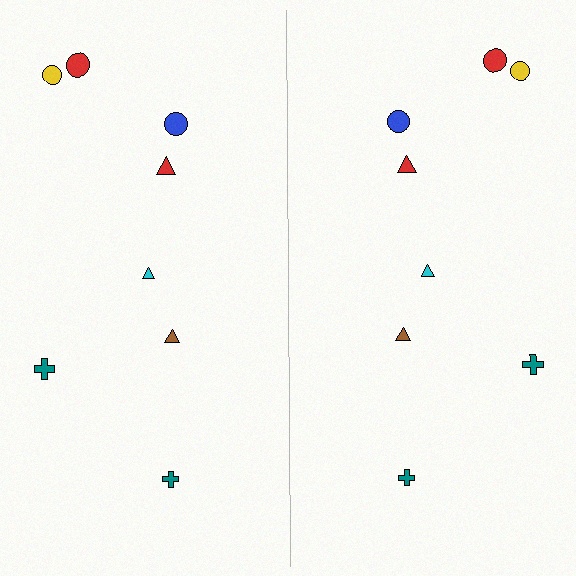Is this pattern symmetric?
Yes, this pattern has bilateral (reflection) symmetry.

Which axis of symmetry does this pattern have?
The pattern has a vertical axis of symmetry running through the center of the image.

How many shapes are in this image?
There are 16 shapes in this image.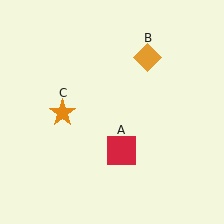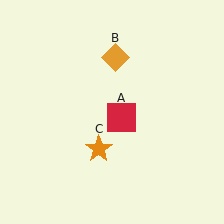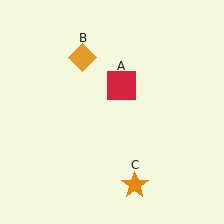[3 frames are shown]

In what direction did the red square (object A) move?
The red square (object A) moved up.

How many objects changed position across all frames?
3 objects changed position: red square (object A), orange diamond (object B), orange star (object C).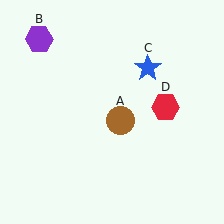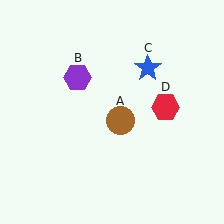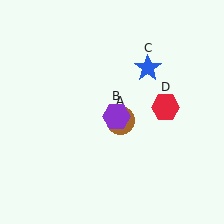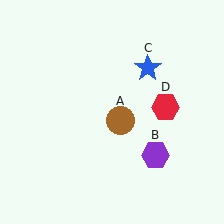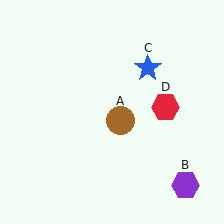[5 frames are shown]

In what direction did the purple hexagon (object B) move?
The purple hexagon (object B) moved down and to the right.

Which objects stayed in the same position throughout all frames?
Brown circle (object A) and blue star (object C) and red hexagon (object D) remained stationary.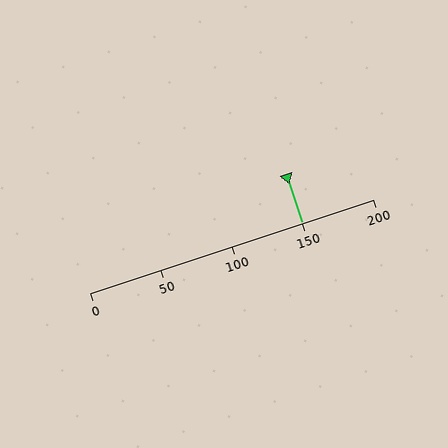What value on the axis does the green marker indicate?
The marker indicates approximately 150.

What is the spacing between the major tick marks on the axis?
The major ticks are spaced 50 apart.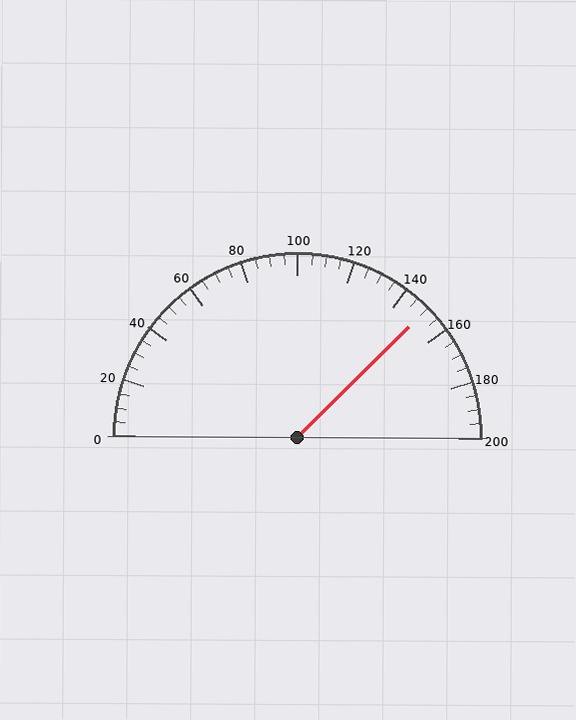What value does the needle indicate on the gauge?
The needle indicates approximately 150.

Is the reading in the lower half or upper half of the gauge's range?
The reading is in the upper half of the range (0 to 200).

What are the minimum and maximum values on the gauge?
The gauge ranges from 0 to 200.